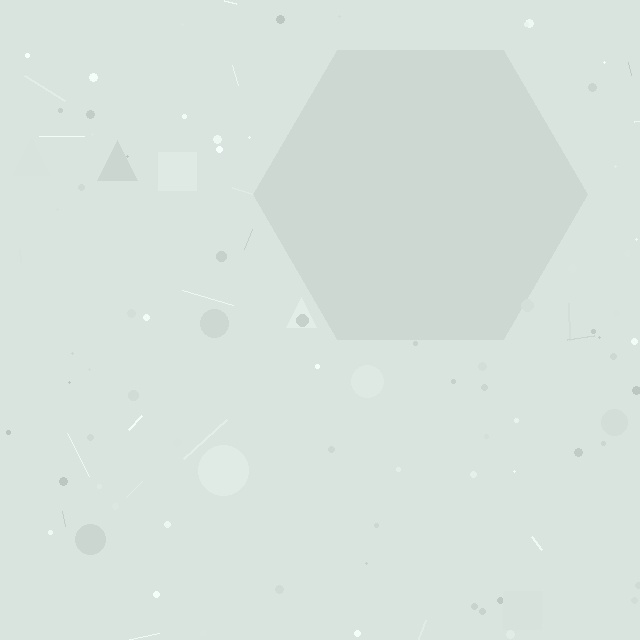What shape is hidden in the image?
A hexagon is hidden in the image.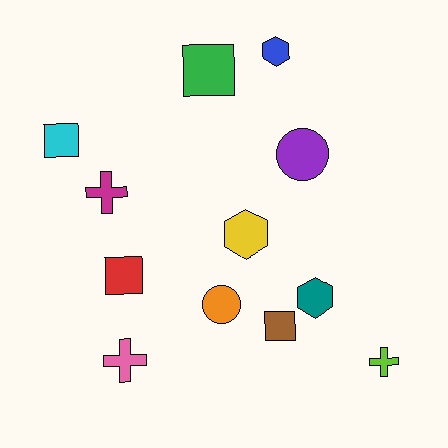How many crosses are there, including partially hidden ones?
There are 3 crosses.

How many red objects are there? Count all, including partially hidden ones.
There is 1 red object.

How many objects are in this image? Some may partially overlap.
There are 12 objects.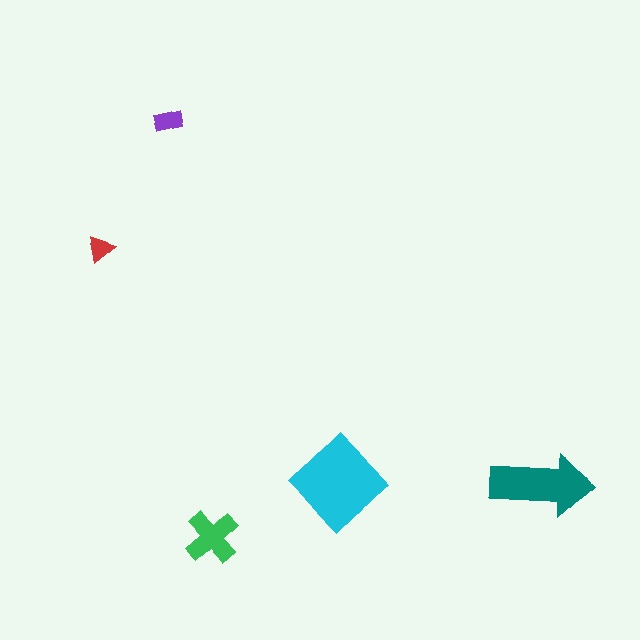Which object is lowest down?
The green cross is bottommost.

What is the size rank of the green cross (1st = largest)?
3rd.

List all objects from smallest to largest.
The red triangle, the purple rectangle, the green cross, the teal arrow, the cyan diamond.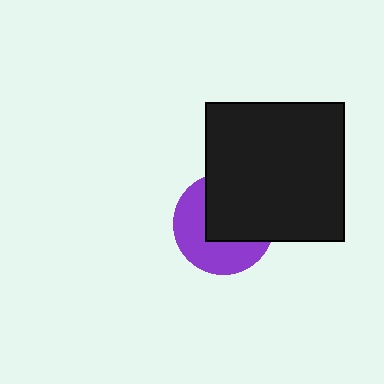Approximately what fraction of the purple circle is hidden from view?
Roughly 51% of the purple circle is hidden behind the black square.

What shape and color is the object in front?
The object in front is a black square.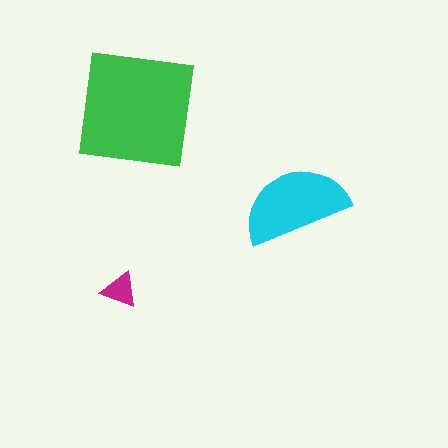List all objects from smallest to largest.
The magenta triangle, the cyan semicircle, the green square.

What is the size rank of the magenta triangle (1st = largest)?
3rd.